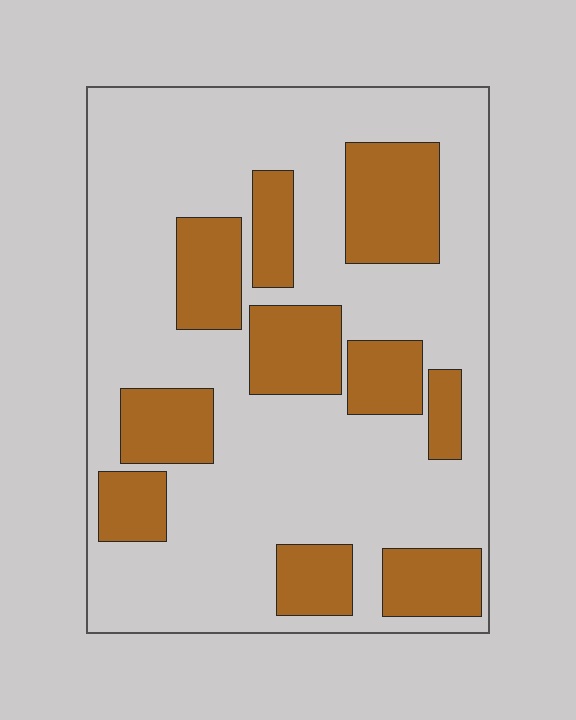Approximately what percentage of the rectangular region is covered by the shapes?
Approximately 30%.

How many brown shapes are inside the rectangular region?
10.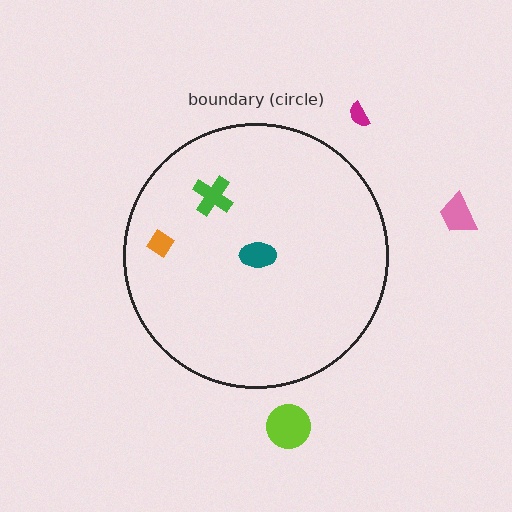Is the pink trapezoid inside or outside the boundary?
Outside.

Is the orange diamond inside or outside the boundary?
Inside.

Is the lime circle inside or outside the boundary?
Outside.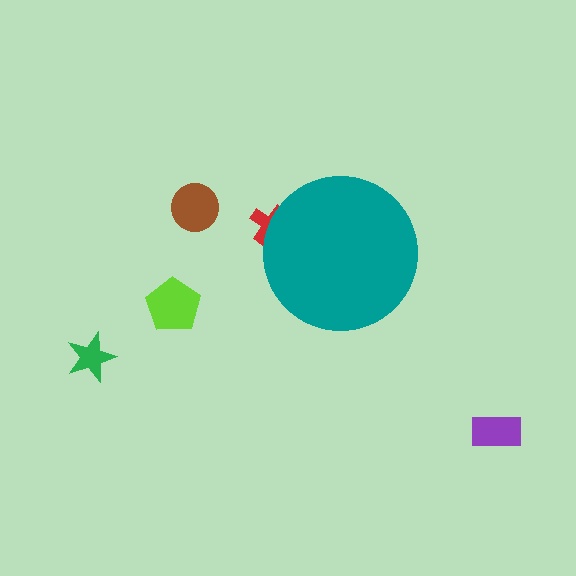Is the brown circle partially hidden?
No, the brown circle is fully visible.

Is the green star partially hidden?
No, the green star is fully visible.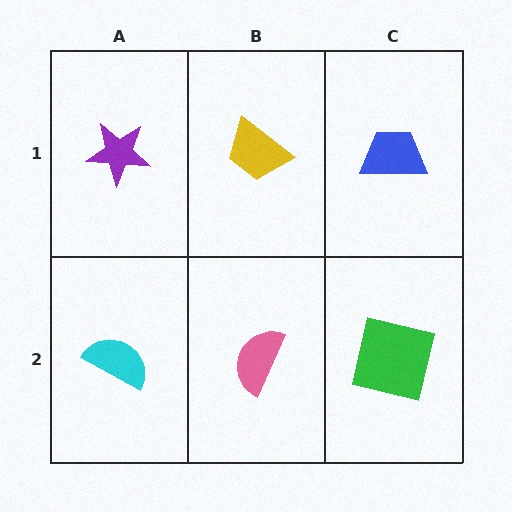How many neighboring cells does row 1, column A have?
2.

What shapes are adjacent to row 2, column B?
A yellow trapezoid (row 1, column B), a cyan semicircle (row 2, column A), a green square (row 2, column C).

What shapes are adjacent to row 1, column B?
A pink semicircle (row 2, column B), a purple star (row 1, column A), a blue trapezoid (row 1, column C).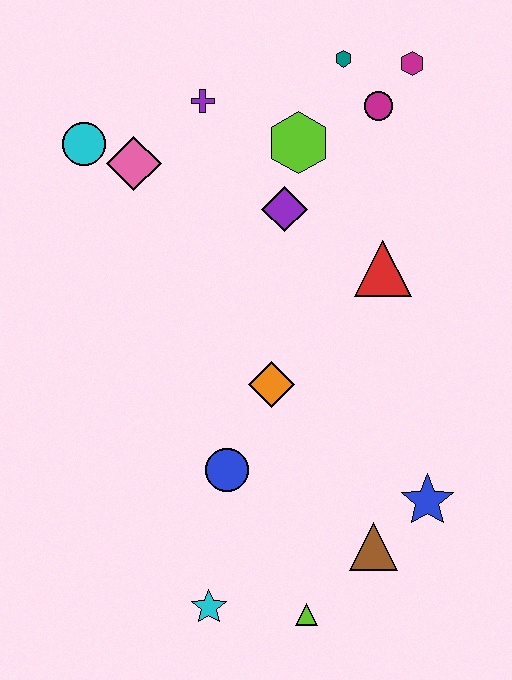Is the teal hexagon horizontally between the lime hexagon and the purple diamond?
No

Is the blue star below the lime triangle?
No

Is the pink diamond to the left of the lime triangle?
Yes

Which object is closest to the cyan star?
The lime triangle is closest to the cyan star.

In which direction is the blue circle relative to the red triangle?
The blue circle is below the red triangle.